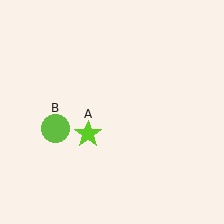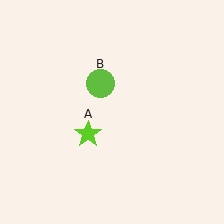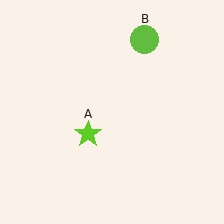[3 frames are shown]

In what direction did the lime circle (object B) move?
The lime circle (object B) moved up and to the right.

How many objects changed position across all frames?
1 object changed position: lime circle (object B).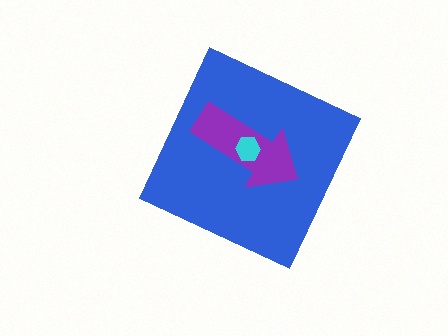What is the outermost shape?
The blue diamond.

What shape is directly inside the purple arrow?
The cyan hexagon.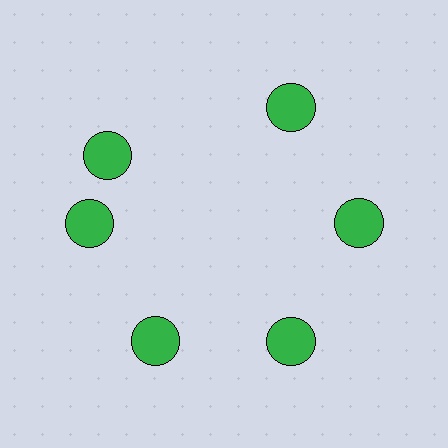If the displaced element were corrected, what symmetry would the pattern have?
It would have 6-fold rotational symmetry — the pattern would map onto itself every 60 degrees.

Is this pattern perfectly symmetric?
No. The 6 green circles are arranged in a ring, but one element near the 11 o'clock position is rotated out of alignment along the ring, breaking the 6-fold rotational symmetry.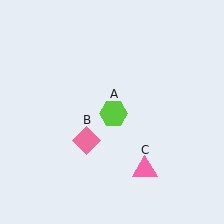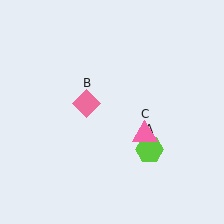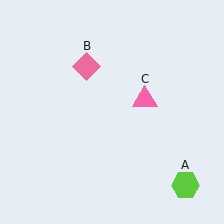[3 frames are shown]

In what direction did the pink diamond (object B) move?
The pink diamond (object B) moved up.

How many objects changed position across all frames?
3 objects changed position: lime hexagon (object A), pink diamond (object B), pink triangle (object C).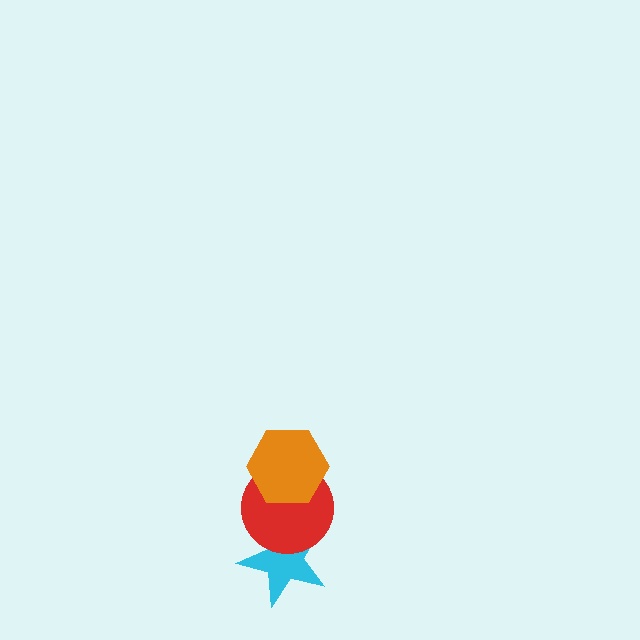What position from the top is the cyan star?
The cyan star is 3rd from the top.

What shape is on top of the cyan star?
The red circle is on top of the cyan star.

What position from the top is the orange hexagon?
The orange hexagon is 1st from the top.